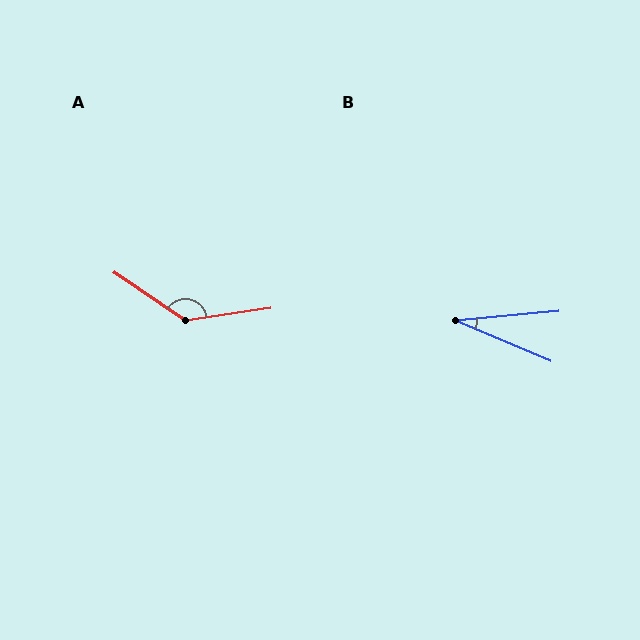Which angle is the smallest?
B, at approximately 28 degrees.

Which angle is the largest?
A, at approximately 137 degrees.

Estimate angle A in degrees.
Approximately 137 degrees.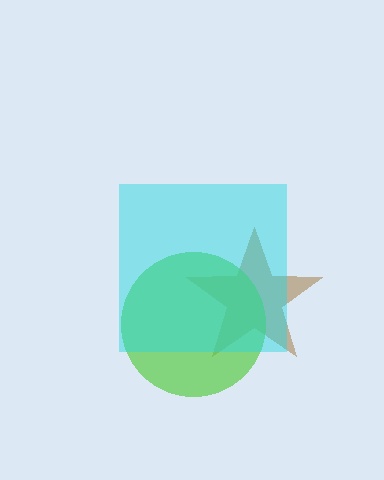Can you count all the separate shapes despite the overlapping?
Yes, there are 3 separate shapes.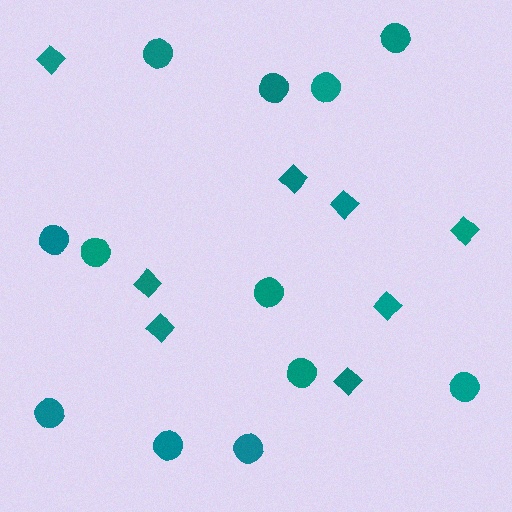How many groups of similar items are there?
There are 2 groups: one group of diamonds (8) and one group of circles (12).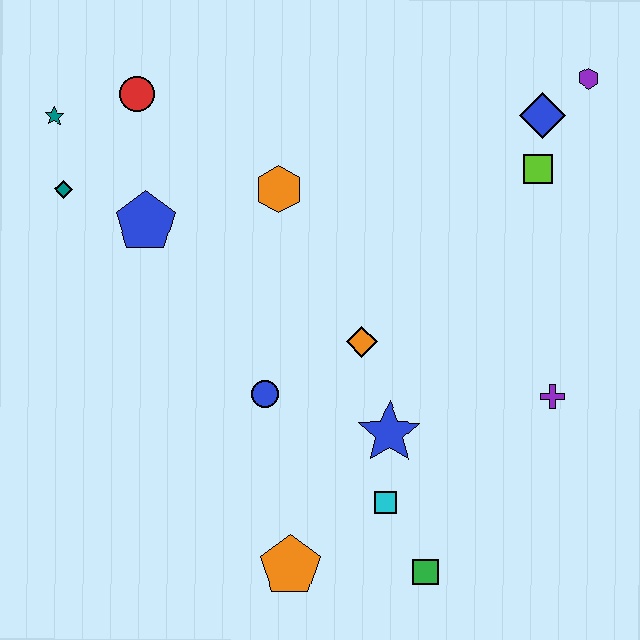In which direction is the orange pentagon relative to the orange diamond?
The orange pentagon is below the orange diamond.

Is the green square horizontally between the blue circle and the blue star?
No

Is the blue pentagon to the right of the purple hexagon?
No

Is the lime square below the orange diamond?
No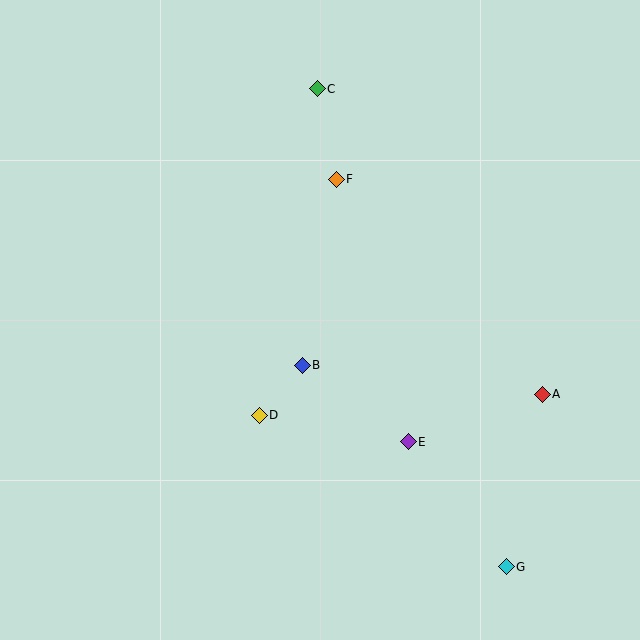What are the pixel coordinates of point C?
Point C is at (317, 89).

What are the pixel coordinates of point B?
Point B is at (302, 365).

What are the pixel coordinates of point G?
Point G is at (506, 567).